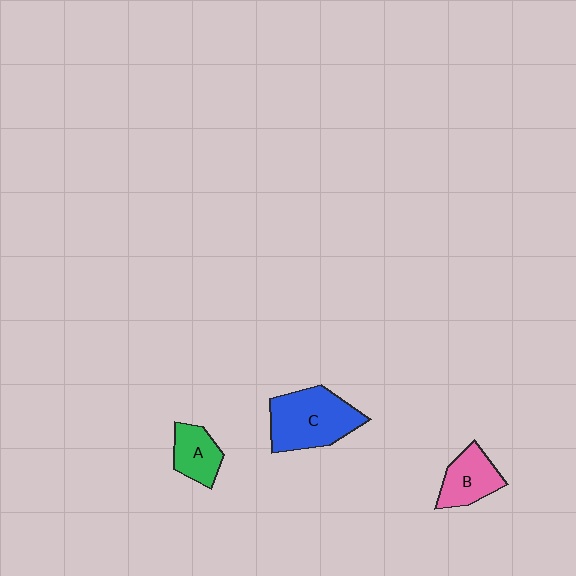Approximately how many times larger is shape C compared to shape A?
Approximately 1.9 times.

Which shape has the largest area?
Shape C (blue).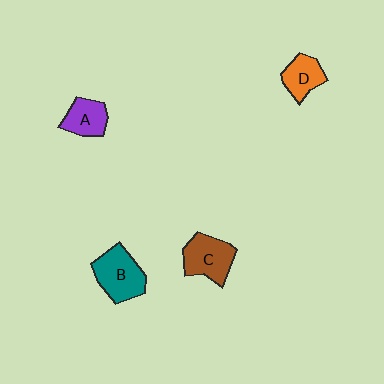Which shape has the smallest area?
Shape D (orange).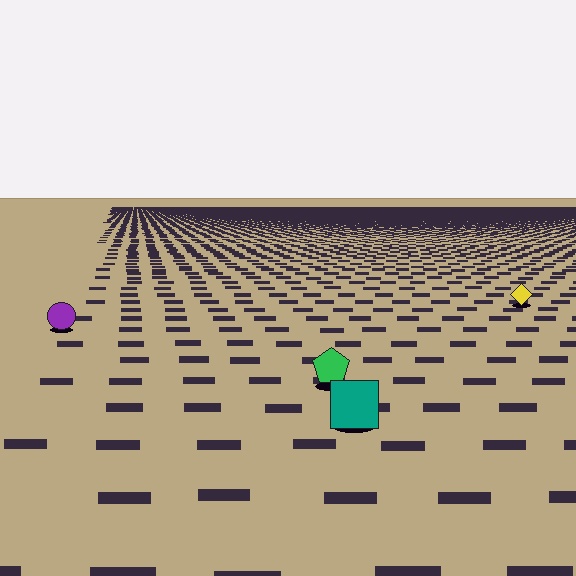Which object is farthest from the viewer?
The yellow diamond is farthest from the viewer. It appears smaller and the ground texture around it is denser.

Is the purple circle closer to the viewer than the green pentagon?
No. The green pentagon is closer — you can tell from the texture gradient: the ground texture is coarser near it.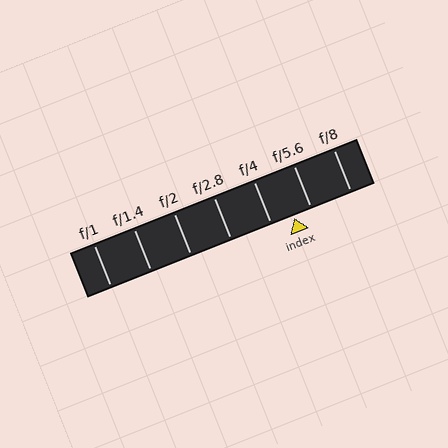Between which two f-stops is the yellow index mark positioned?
The index mark is between f/4 and f/5.6.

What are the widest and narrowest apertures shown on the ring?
The widest aperture shown is f/1 and the narrowest is f/8.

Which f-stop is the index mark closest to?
The index mark is closest to f/5.6.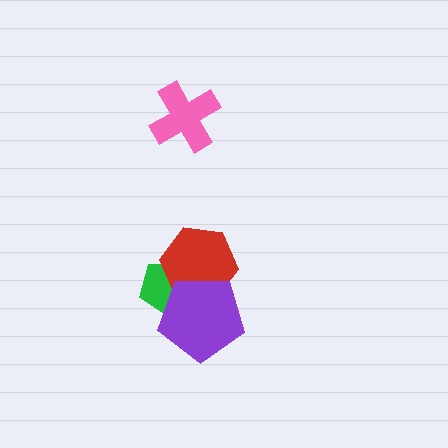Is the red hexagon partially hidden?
Yes, it is partially covered by another shape.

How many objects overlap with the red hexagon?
2 objects overlap with the red hexagon.